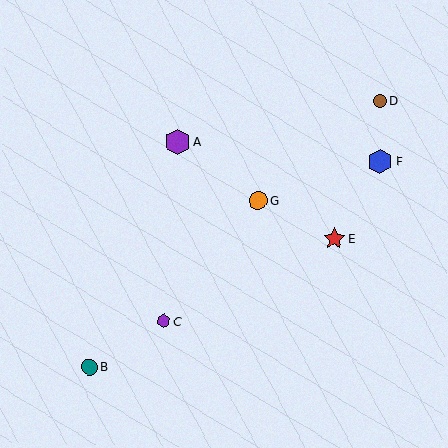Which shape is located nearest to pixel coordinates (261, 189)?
The orange circle (labeled G) at (258, 201) is nearest to that location.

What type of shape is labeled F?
Shape F is a blue hexagon.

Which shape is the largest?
The purple hexagon (labeled A) is the largest.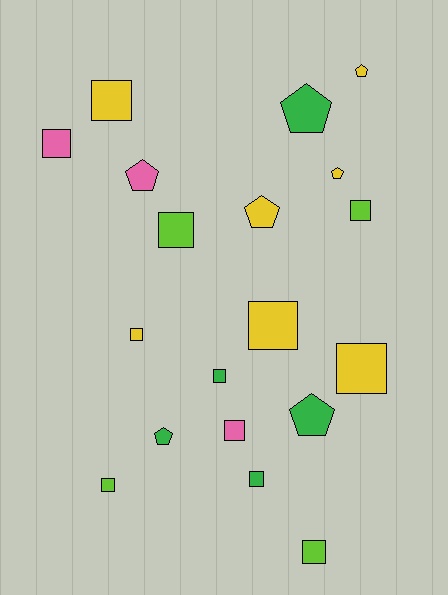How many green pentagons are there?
There are 3 green pentagons.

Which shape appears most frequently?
Square, with 12 objects.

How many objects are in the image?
There are 19 objects.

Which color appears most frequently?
Yellow, with 7 objects.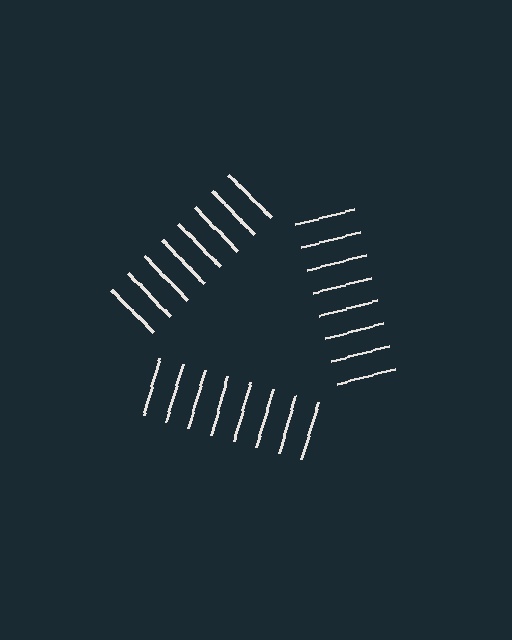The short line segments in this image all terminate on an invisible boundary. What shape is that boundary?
An illusory triangle — the line segments terminate on its edges but no continuous stroke is drawn.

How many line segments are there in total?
24 — 8 along each of the 3 edges.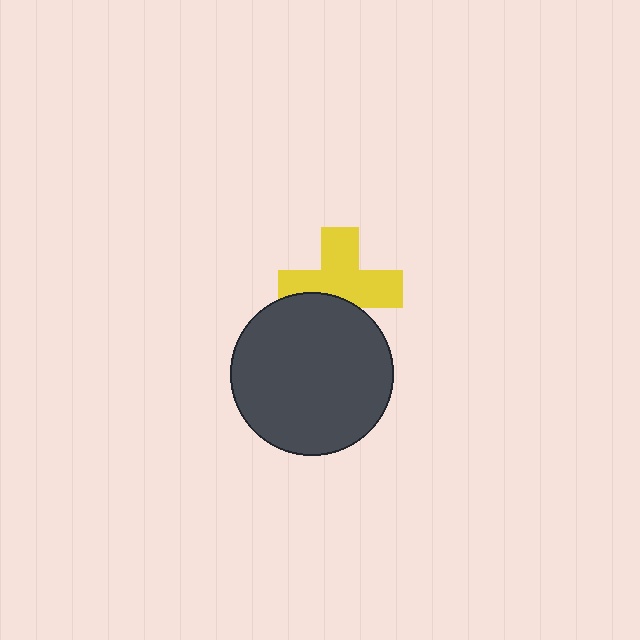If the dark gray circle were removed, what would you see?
You would see the complete yellow cross.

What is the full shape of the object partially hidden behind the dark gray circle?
The partially hidden object is a yellow cross.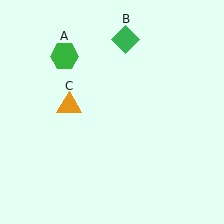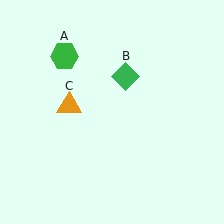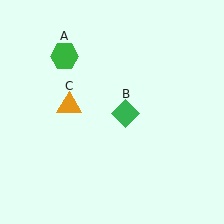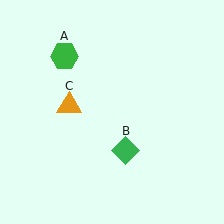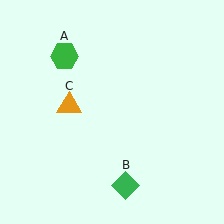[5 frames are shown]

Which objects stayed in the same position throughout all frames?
Green hexagon (object A) and orange triangle (object C) remained stationary.